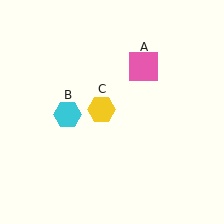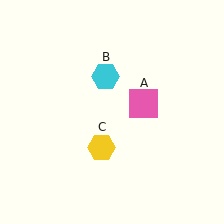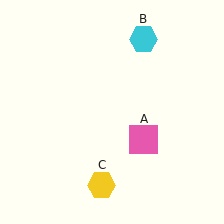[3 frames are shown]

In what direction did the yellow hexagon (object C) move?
The yellow hexagon (object C) moved down.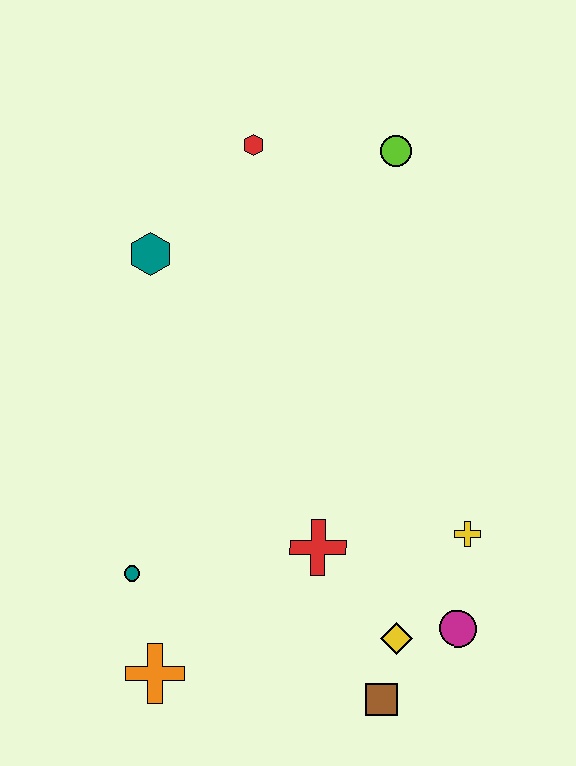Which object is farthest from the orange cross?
The lime circle is farthest from the orange cross.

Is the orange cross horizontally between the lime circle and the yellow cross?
No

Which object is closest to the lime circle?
The red hexagon is closest to the lime circle.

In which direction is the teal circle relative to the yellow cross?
The teal circle is to the left of the yellow cross.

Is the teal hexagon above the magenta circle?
Yes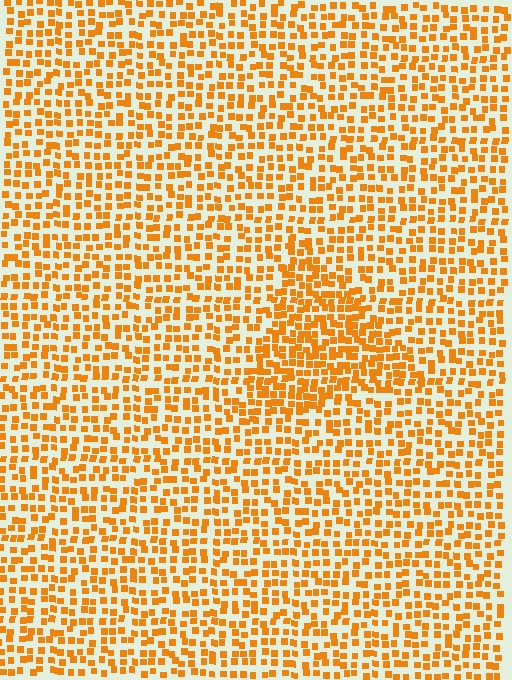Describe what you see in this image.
The image contains small orange elements arranged at two different densities. A triangle-shaped region is visible where the elements are more densely packed than the surrounding area.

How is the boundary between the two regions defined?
The boundary is defined by a change in element density (approximately 1.6x ratio). All elements are the same color, size, and shape.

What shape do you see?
I see a triangle.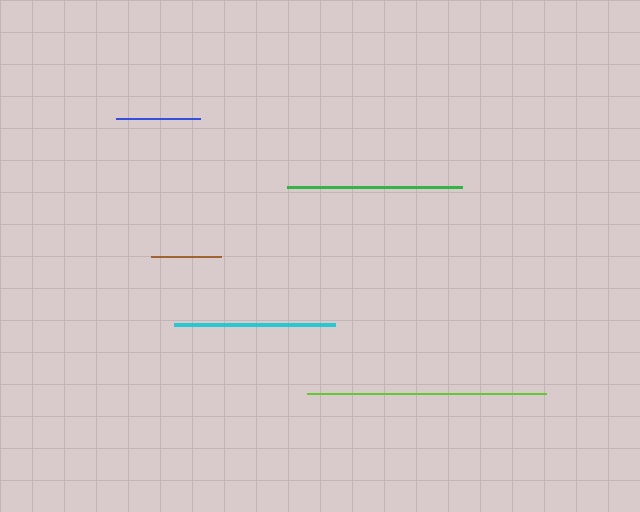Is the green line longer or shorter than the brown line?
The green line is longer than the brown line.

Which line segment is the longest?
The lime line is the longest at approximately 239 pixels.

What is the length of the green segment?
The green segment is approximately 175 pixels long.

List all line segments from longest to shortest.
From longest to shortest: lime, green, cyan, blue, brown.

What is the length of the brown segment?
The brown segment is approximately 69 pixels long.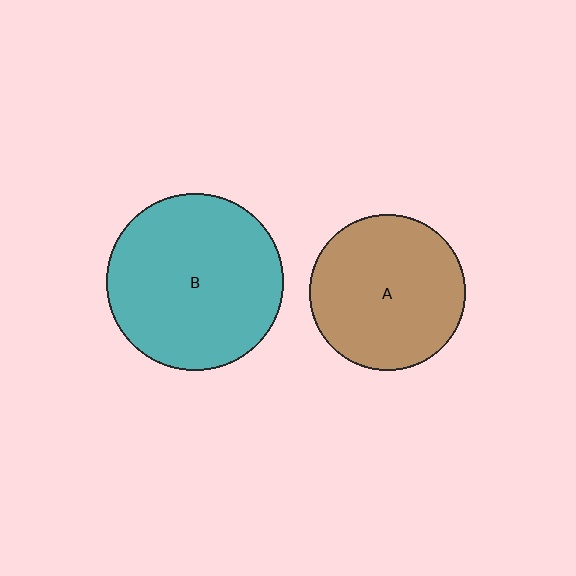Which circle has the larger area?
Circle B (teal).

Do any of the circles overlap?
No, none of the circles overlap.